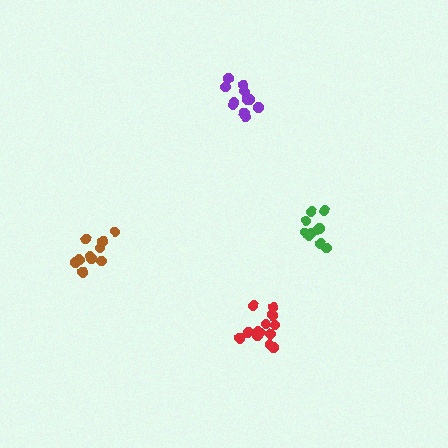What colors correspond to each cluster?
The clusters are colored: purple, green, brown, red.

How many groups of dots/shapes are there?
There are 4 groups.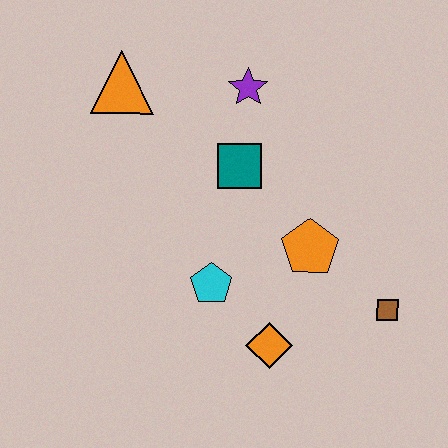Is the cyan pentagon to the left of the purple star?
Yes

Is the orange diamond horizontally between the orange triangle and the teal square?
No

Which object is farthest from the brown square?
The orange triangle is farthest from the brown square.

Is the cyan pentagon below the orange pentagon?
Yes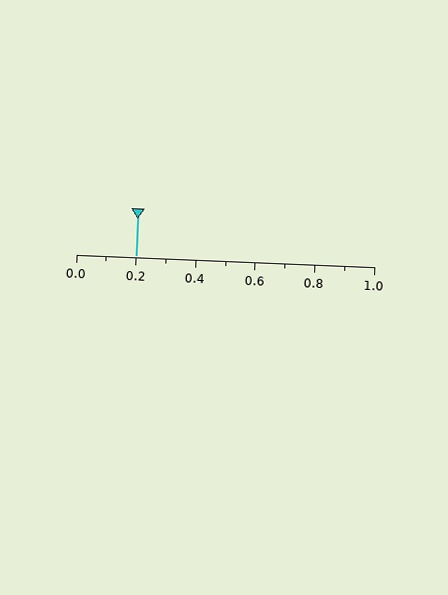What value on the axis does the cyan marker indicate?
The marker indicates approximately 0.2.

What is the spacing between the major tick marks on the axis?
The major ticks are spaced 0.2 apart.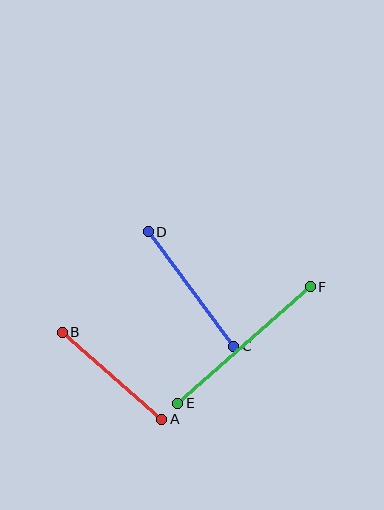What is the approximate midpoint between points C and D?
The midpoint is at approximately (191, 289) pixels.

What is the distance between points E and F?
The distance is approximately 177 pixels.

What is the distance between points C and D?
The distance is approximately 143 pixels.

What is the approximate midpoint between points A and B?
The midpoint is at approximately (112, 376) pixels.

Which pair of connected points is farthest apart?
Points E and F are farthest apart.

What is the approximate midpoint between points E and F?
The midpoint is at approximately (244, 345) pixels.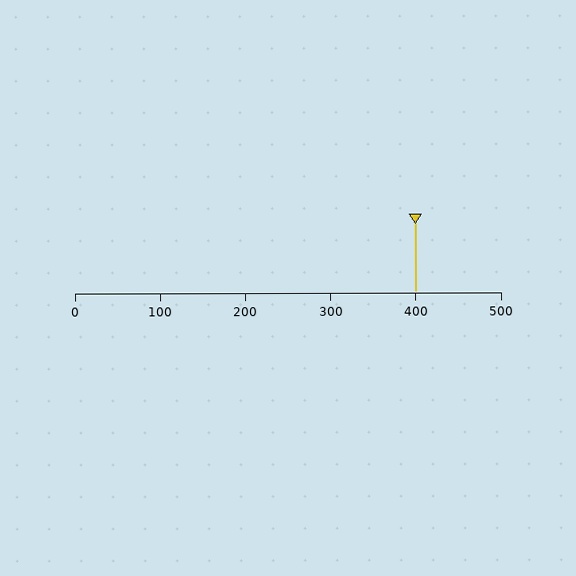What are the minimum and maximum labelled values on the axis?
The axis runs from 0 to 500.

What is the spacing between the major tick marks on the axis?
The major ticks are spaced 100 apart.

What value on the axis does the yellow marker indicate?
The marker indicates approximately 400.